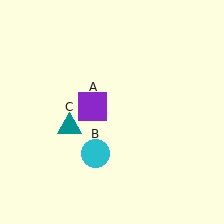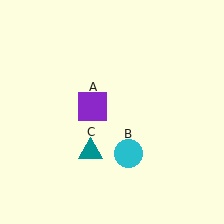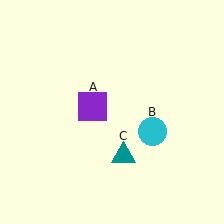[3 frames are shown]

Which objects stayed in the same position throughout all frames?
Purple square (object A) remained stationary.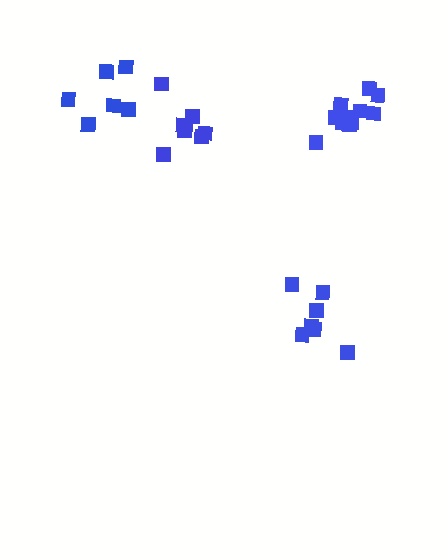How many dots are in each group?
Group 1: 6 dots, Group 2: 7 dots, Group 3: 7 dots, Group 4: 11 dots (31 total).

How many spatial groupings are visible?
There are 4 spatial groupings.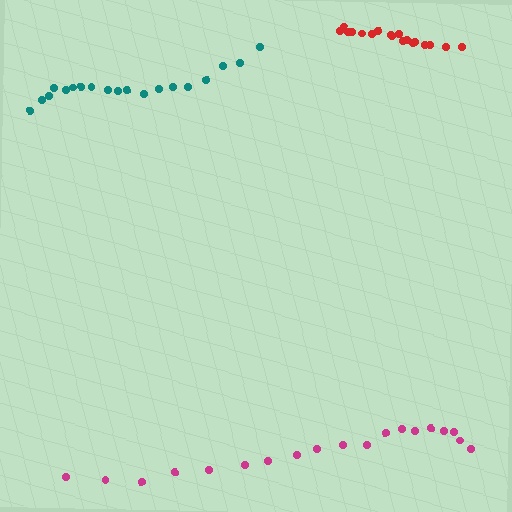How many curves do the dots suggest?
There are 3 distinct paths.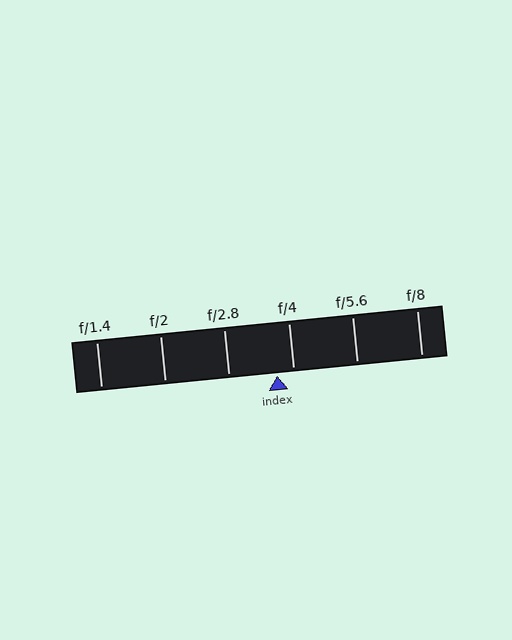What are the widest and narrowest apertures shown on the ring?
The widest aperture shown is f/1.4 and the narrowest is f/8.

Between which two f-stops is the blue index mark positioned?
The index mark is between f/2.8 and f/4.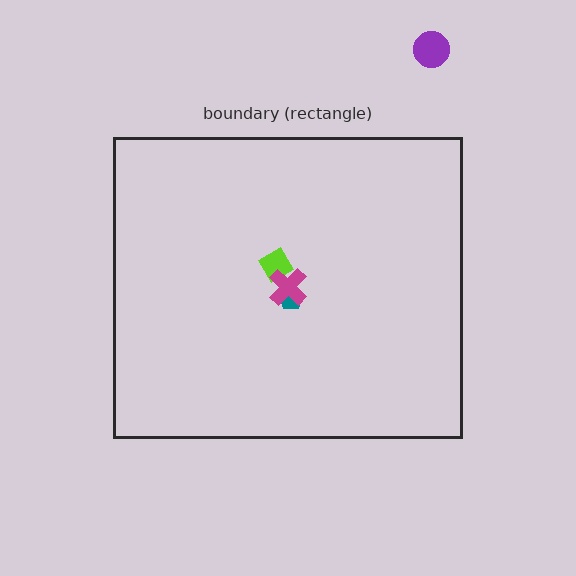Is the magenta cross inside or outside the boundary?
Inside.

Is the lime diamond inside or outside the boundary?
Inside.